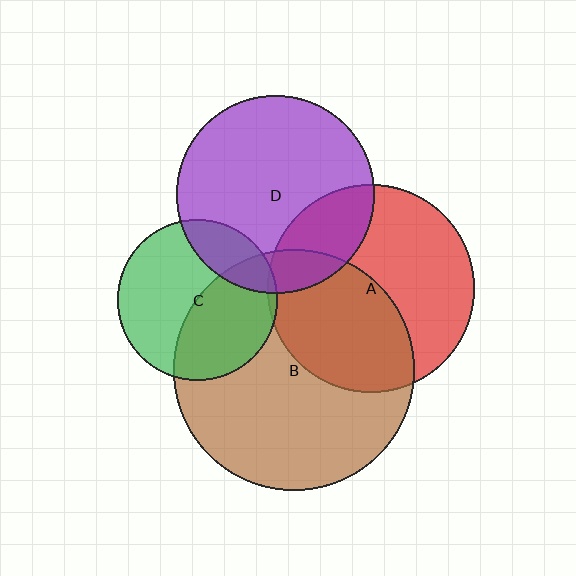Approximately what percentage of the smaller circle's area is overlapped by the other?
Approximately 10%.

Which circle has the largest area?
Circle B (brown).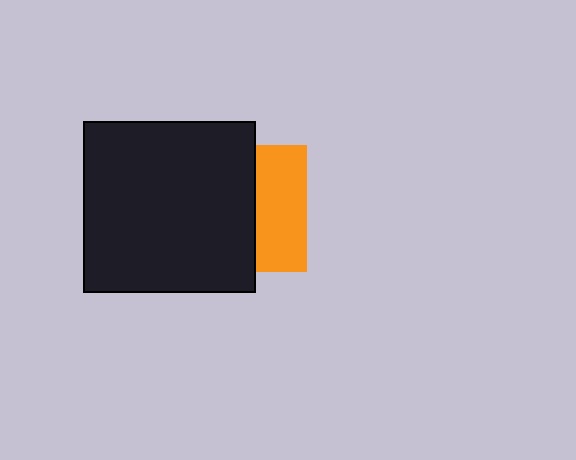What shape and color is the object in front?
The object in front is a black square.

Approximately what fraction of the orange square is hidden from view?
Roughly 59% of the orange square is hidden behind the black square.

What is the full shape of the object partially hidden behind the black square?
The partially hidden object is an orange square.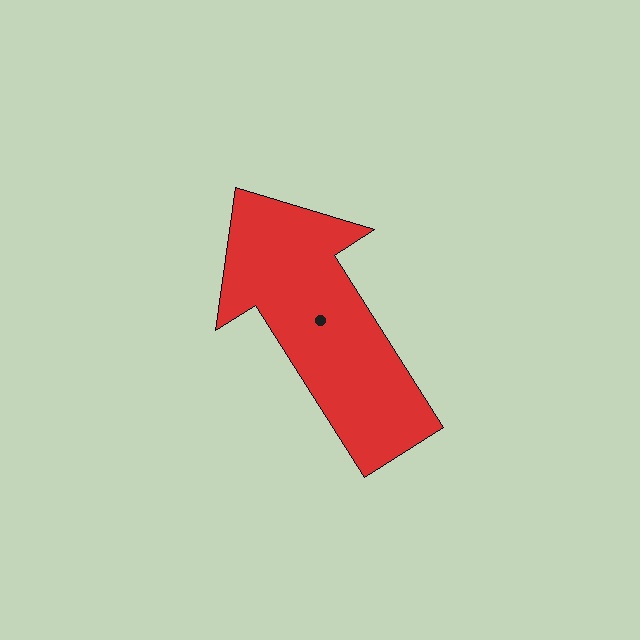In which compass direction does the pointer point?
Northwest.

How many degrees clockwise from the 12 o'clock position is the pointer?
Approximately 328 degrees.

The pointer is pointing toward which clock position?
Roughly 11 o'clock.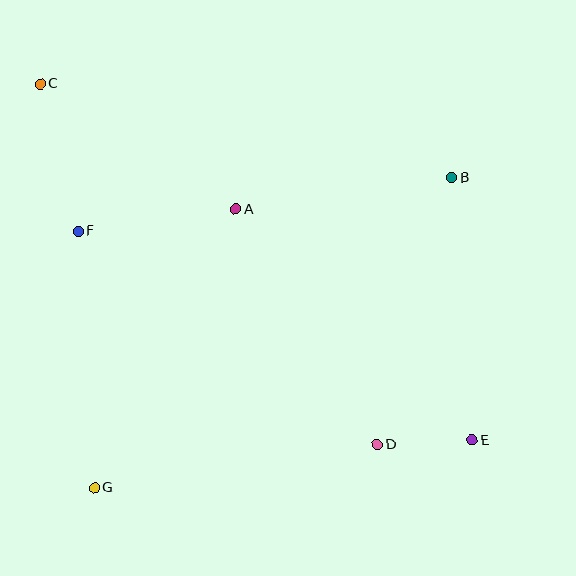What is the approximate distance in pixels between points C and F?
The distance between C and F is approximately 152 pixels.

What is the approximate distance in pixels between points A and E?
The distance between A and E is approximately 330 pixels.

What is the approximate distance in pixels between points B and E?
The distance between B and E is approximately 263 pixels.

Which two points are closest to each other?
Points D and E are closest to each other.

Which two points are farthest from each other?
Points C and E are farthest from each other.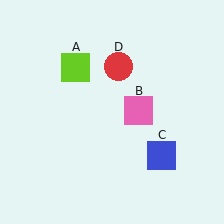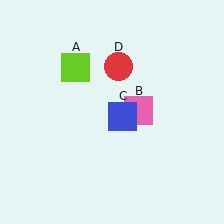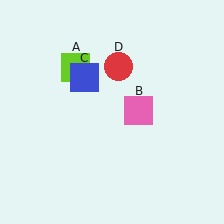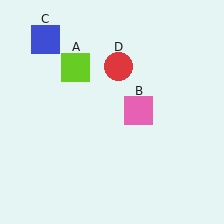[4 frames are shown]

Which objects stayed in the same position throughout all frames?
Lime square (object A) and pink square (object B) and red circle (object D) remained stationary.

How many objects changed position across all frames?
1 object changed position: blue square (object C).